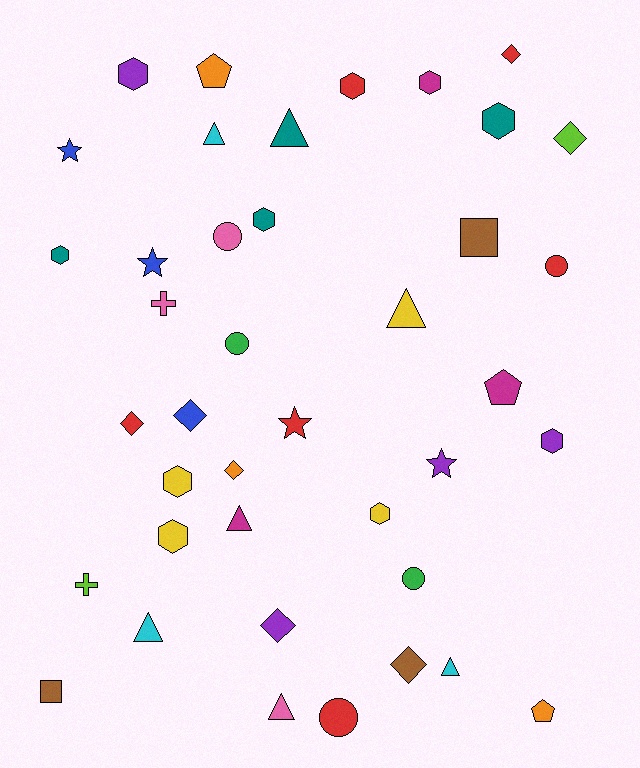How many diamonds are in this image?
There are 7 diamonds.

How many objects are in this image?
There are 40 objects.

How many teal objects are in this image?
There are 4 teal objects.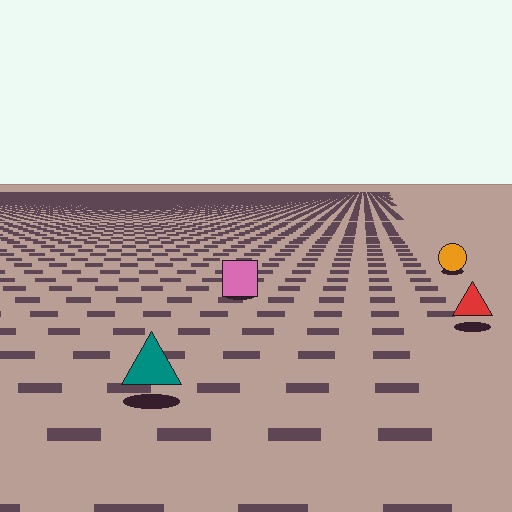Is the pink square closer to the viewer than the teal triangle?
No. The teal triangle is closer — you can tell from the texture gradient: the ground texture is coarser near it.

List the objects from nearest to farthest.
From nearest to farthest: the teal triangle, the red triangle, the pink square, the orange circle.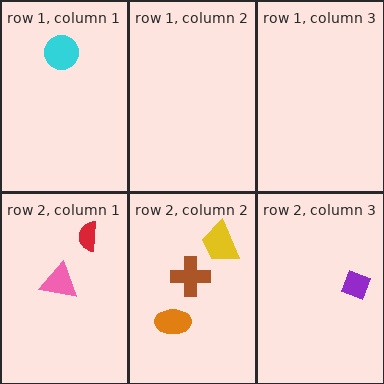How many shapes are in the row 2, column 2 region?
3.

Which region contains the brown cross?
The row 2, column 2 region.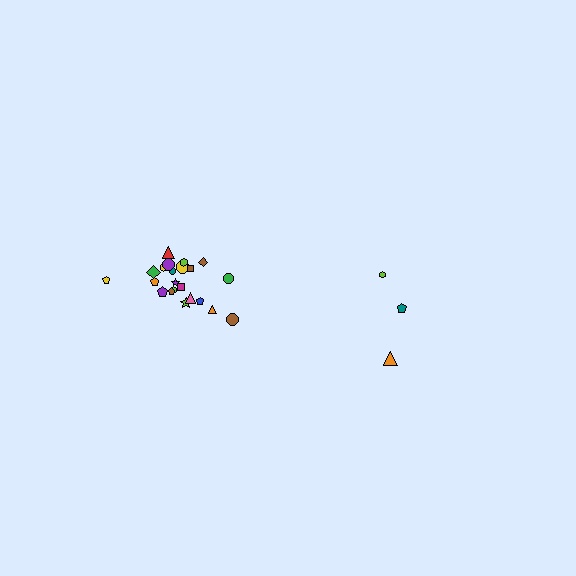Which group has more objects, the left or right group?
The left group.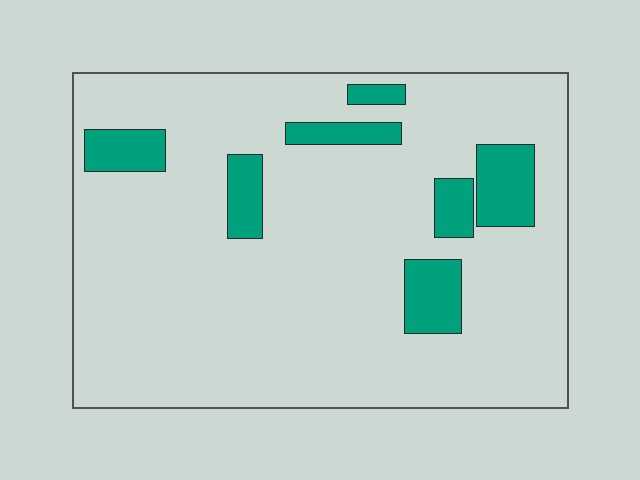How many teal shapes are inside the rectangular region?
7.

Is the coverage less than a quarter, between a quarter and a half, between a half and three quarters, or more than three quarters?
Less than a quarter.